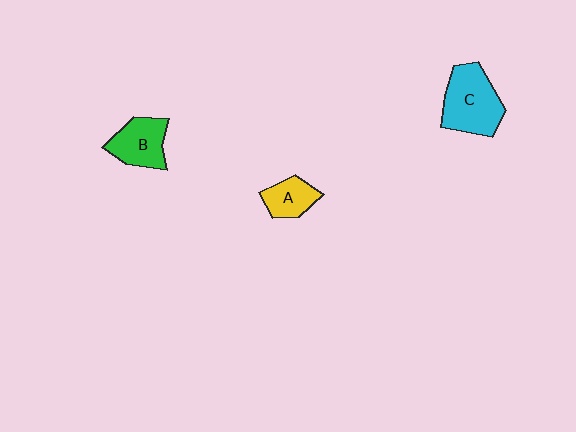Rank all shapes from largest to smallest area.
From largest to smallest: C (cyan), B (green), A (yellow).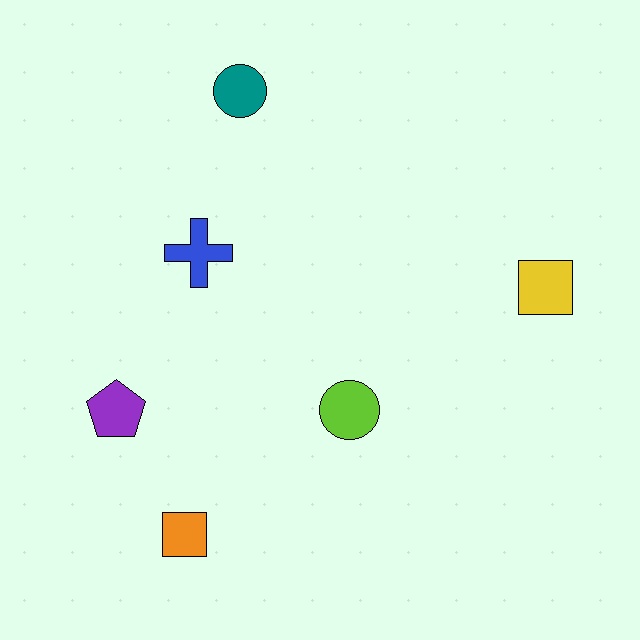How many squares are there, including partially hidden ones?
There are 2 squares.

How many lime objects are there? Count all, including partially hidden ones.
There is 1 lime object.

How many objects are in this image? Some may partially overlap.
There are 6 objects.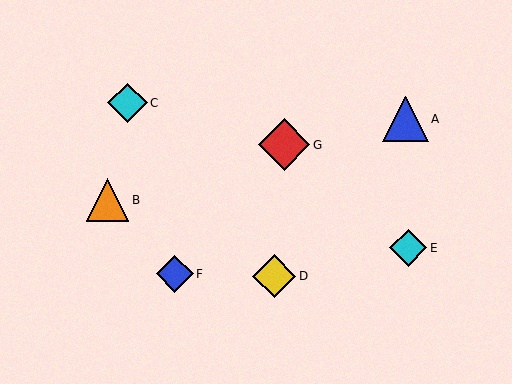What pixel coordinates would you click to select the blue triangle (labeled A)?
Click at (406, 119) to select the blue triangle A.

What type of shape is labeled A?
Shape A is a blue triangle.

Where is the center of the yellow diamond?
The center of the yellow diamond is at (274, 276).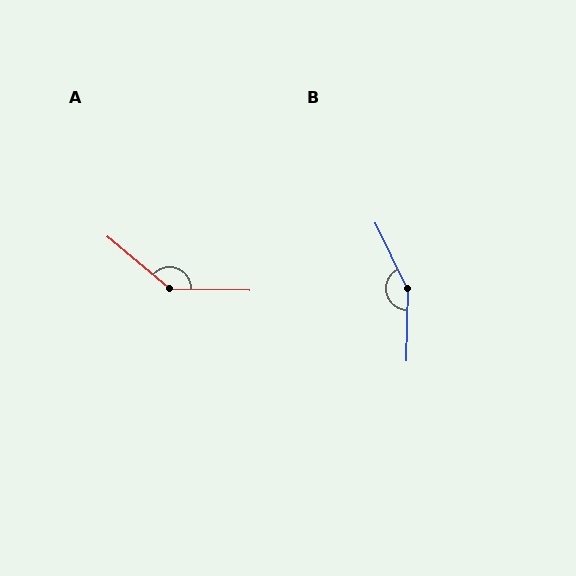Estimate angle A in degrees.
Approximately 141 degrees.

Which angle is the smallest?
A, at approximately 141 degrees.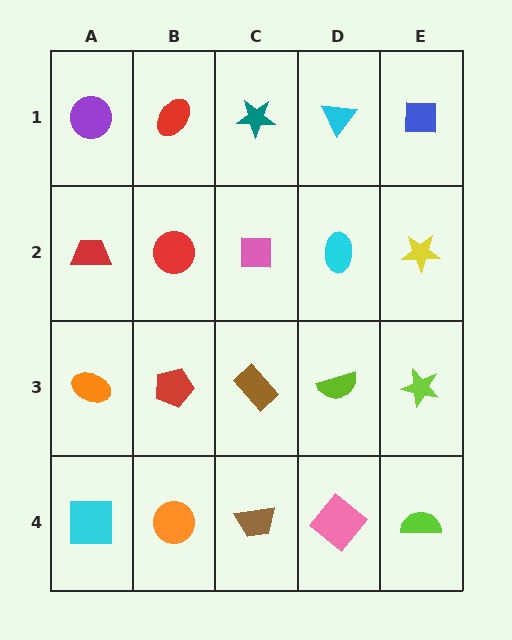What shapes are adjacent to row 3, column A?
A red trapezoid (row 2, column A), a cyan square (row 4, column A), a red pentagon (row 3, column B).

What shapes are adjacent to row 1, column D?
A cyan ellipse (row 2, column D), a teal star (row 1, column C), a blue square (row 1, column E).